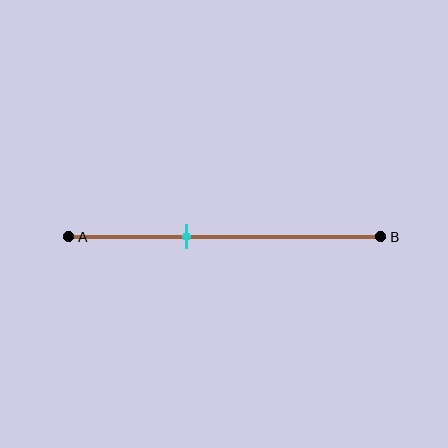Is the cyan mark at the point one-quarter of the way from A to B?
No, the mark is at about 40% from A, not at the 25% one-quarter point.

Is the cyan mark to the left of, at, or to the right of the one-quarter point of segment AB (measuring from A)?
The cyan mark is to the right of the one-quarter point of segment AB.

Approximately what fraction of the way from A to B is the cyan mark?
The cyan mark is approximately 40% of the way from A to B.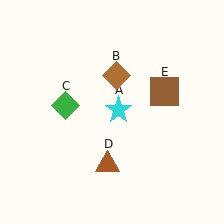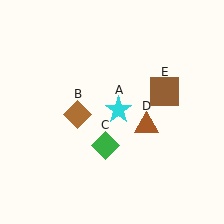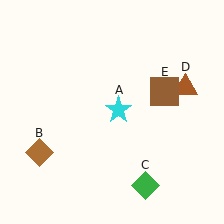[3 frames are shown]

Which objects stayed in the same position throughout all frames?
Cyan star (object A) and brown square (object E) remained stationary.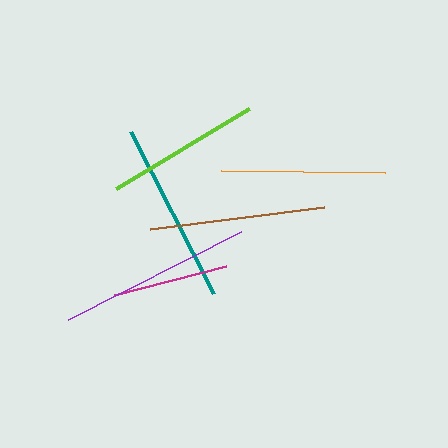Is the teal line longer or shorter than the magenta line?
The teal line is longer than the magenta line.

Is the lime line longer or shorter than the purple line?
The purple line is longer than the lime line.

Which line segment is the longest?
The purple line is the longest at approximately 194 pixels.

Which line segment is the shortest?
The magenta line is the shortest at approximately 115 pixels.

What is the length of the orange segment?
The orange segment is approximately 163 pixels long.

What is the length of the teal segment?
The teal segment is approximately 182 pixels long.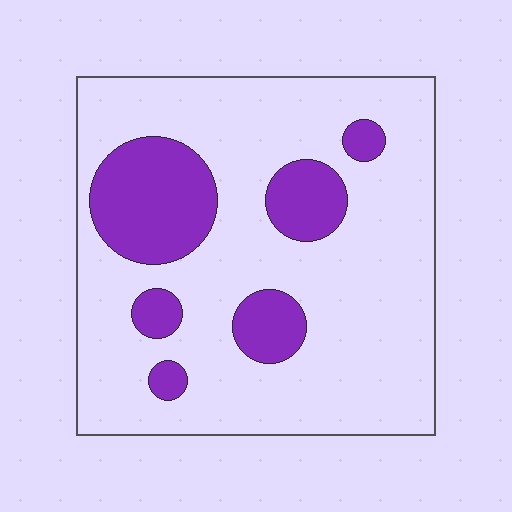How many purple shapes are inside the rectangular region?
6.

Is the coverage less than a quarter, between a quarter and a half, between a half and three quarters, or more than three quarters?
Less than a quarter.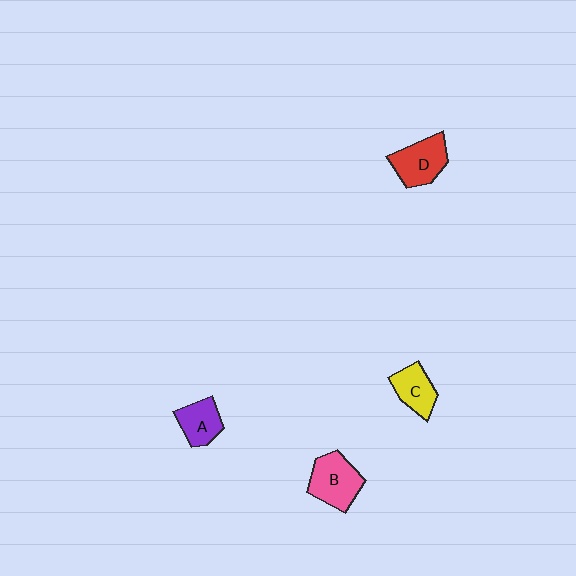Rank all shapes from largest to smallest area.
From largest to smallest: B (pink), D (red), C (yellow), A (purple).